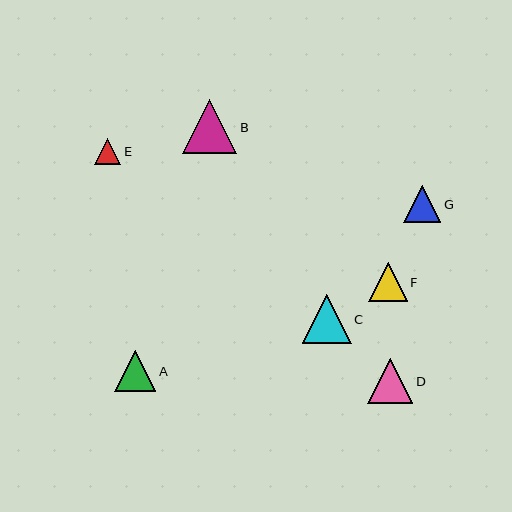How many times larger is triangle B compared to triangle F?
Triangle B is approximately 1.4 times the size of triangle F.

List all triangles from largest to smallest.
From largest to smallest: B, C, D, A, F, G, E.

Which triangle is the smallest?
Triangle E is the smallest with a size of approximately 26 pixels.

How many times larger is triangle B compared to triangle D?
Triangle B is approximately 1.2 times the size of triangle D.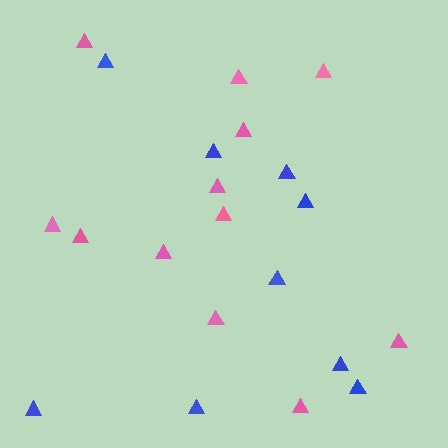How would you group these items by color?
There are 2 groups: one group of pink triangles (12) and one group of blue triangles (9).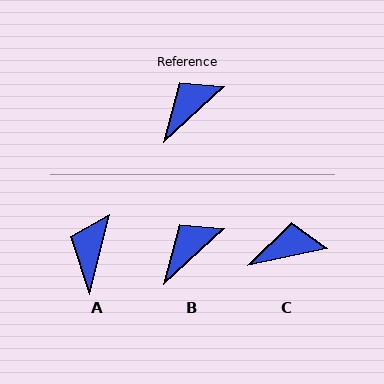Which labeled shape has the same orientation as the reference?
B.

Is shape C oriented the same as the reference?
No, it is off by about 31 degrees.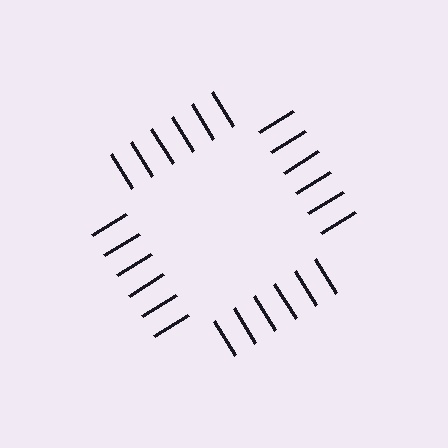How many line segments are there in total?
24 — 6 along each of the 4 edges.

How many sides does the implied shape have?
4 sides — the line-ends trace a square.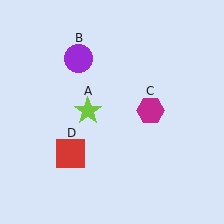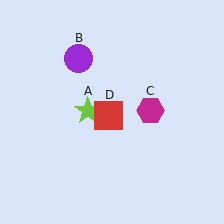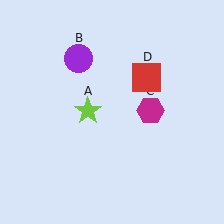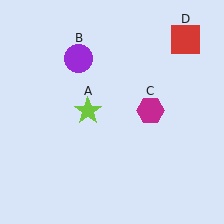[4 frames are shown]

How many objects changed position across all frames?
1 object changed position: red square (object D).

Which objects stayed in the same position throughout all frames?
Lime star (object A) and purple circle (object B) and magenta hexagon (object C) remained stationary.